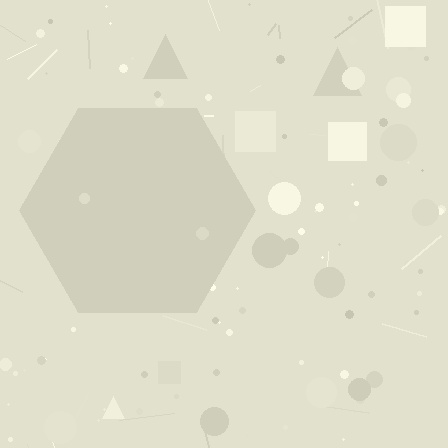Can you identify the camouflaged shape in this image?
The camouflaged shape is a hexagon.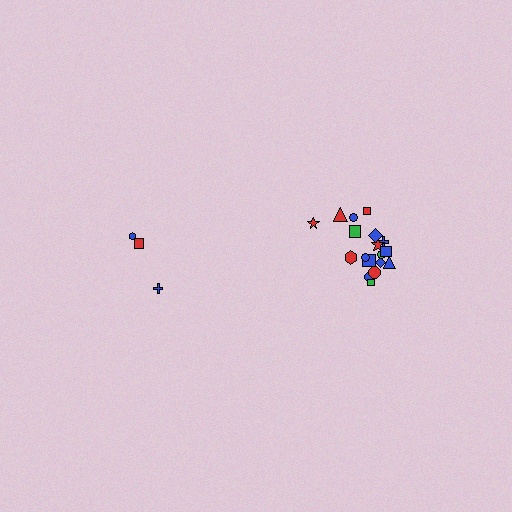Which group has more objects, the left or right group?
The right group.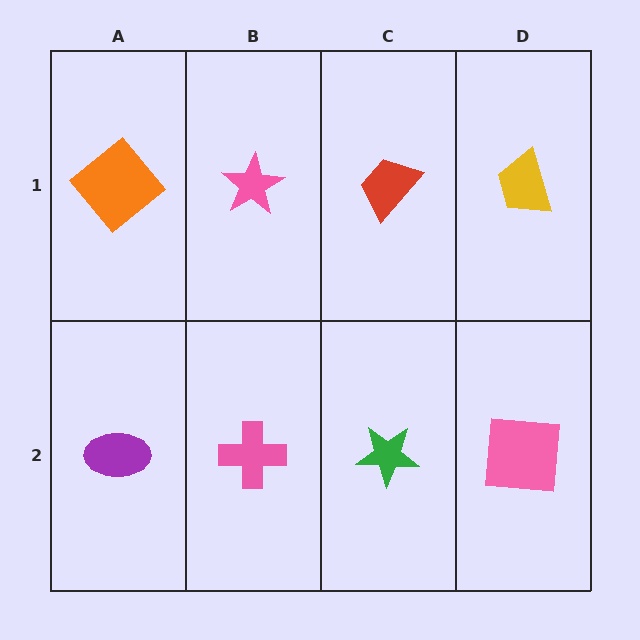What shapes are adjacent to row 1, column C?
A green star (row 2, column C), a pink star (row 1, column B), a yellow trapezoid (row 1, column D).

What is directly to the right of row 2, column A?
A pink cross.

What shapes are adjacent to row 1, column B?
A pink cross (row 2, column B), an orange diamond (row 1, column A), a red trapezoid (row 1, column C).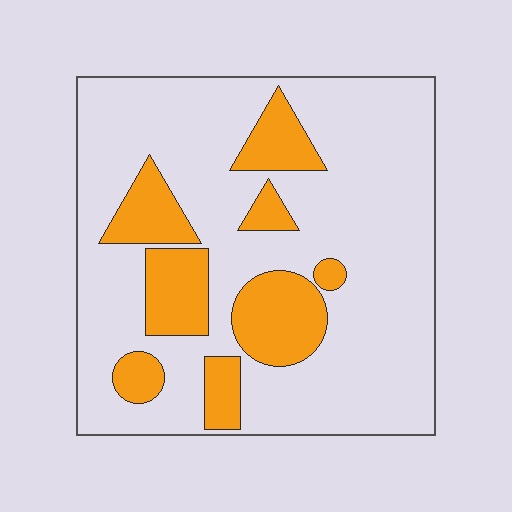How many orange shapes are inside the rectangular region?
8.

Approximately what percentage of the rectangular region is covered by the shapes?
Approximately 25%.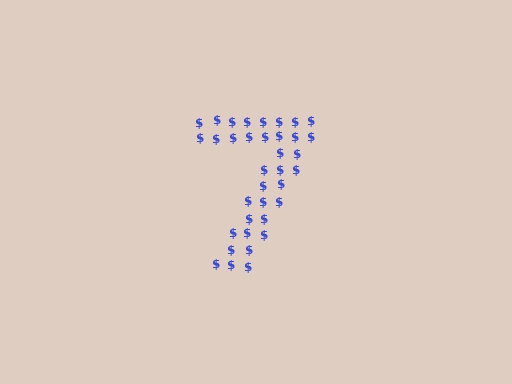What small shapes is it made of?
It is made of small dollar signs.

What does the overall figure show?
The overall figure shows the digit 7.